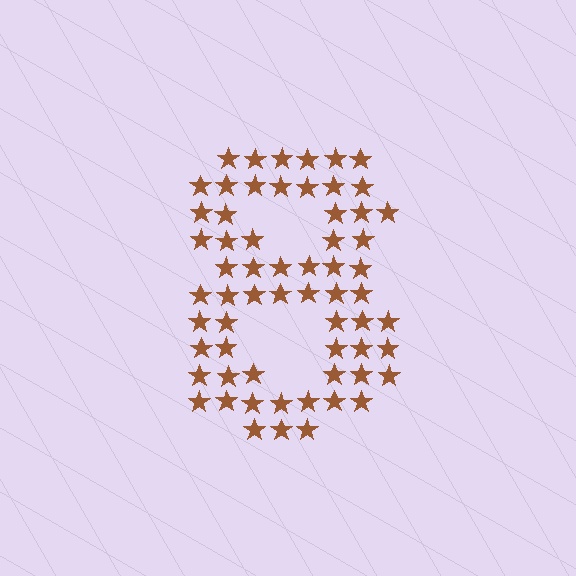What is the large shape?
The large shape is the digit 8.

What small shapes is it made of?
It is made of small stars.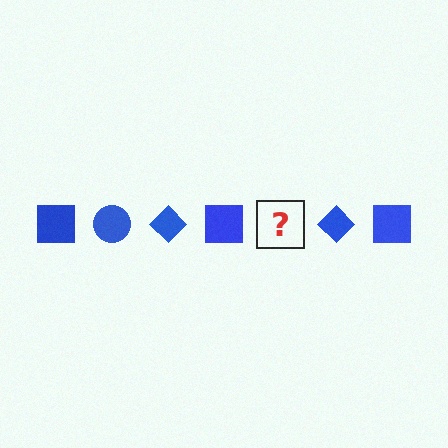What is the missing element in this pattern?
The missing element is a blue circle.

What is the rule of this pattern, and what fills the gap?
The rule is that the pattern cycles through square, circle, diamond shapes in blue. The gap should be filled with a blue circle.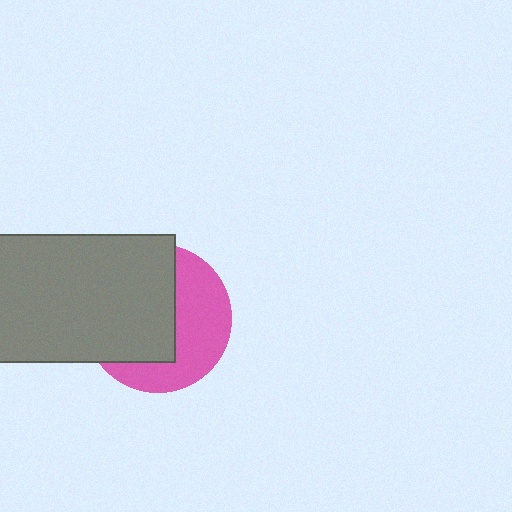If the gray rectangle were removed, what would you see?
You would see the complete pink circle.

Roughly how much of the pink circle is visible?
A small part of it is visible (roughly 45%).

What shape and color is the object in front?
The object in front is a gray rectangle.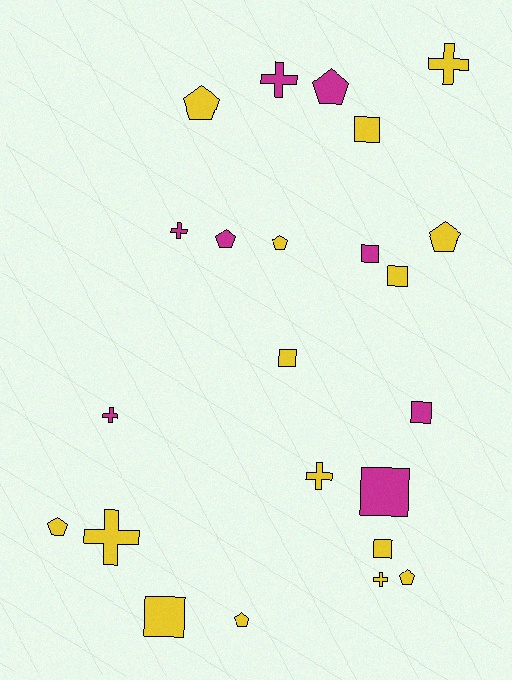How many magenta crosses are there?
There are 3 magenta crosses.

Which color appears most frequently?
Yellow, with 15 objects.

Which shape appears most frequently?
Pentagon, with 8 objects.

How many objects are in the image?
There are 23 objects.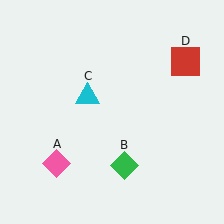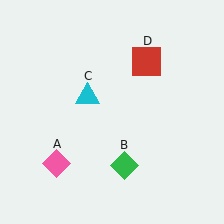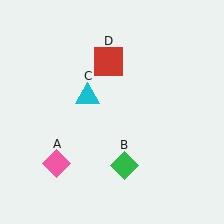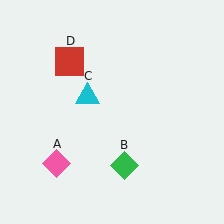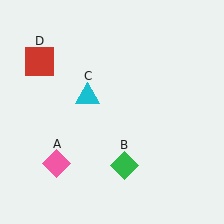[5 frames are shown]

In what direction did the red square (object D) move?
The red square (object D) moved left.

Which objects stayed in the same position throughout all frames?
Pink diamond (object A) and green diamond (object B) and cyan triangle (object C) remained stationary.